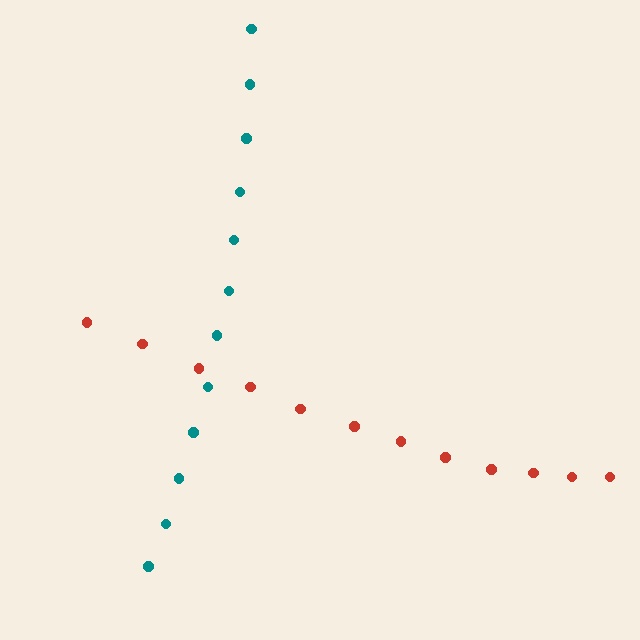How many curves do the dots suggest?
There are 2 distinct paths.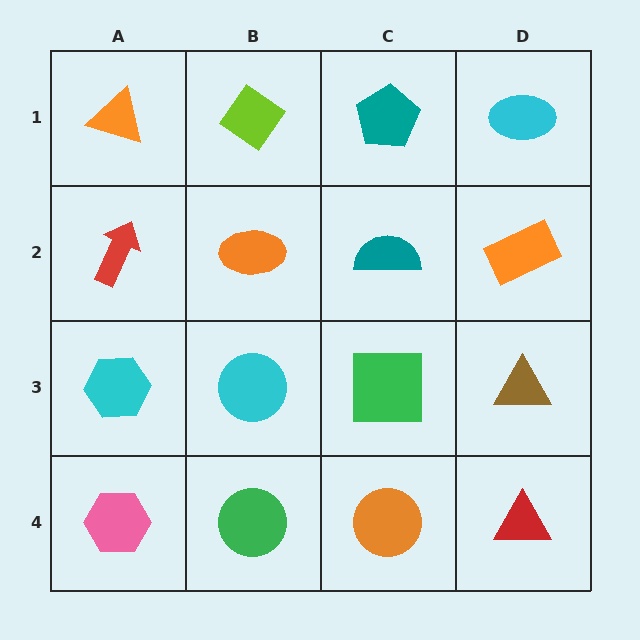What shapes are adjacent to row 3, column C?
A teal semicircle (row 2, column C), an orange circle (row 4, column C), a cyan circle (row 3, column B), a brown triangle (row 3, column D).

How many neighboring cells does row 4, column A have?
2.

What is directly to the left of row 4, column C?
A green circle.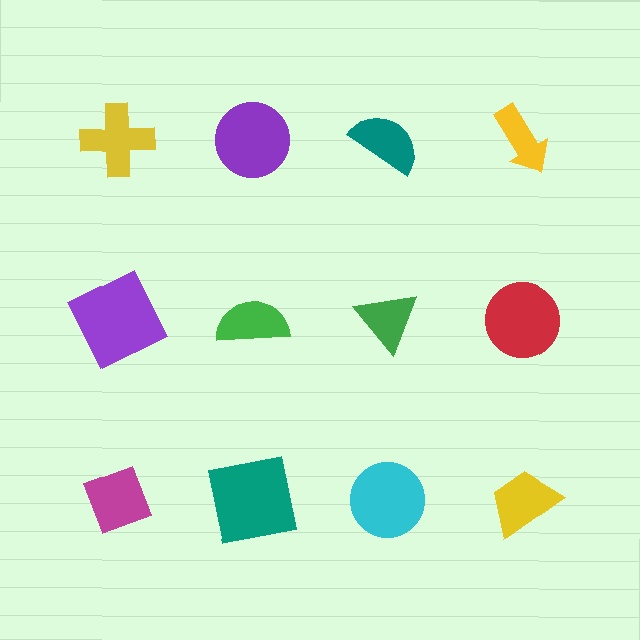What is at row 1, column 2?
A purple circle.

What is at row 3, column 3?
A cyan circle.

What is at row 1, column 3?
A teal semicircle.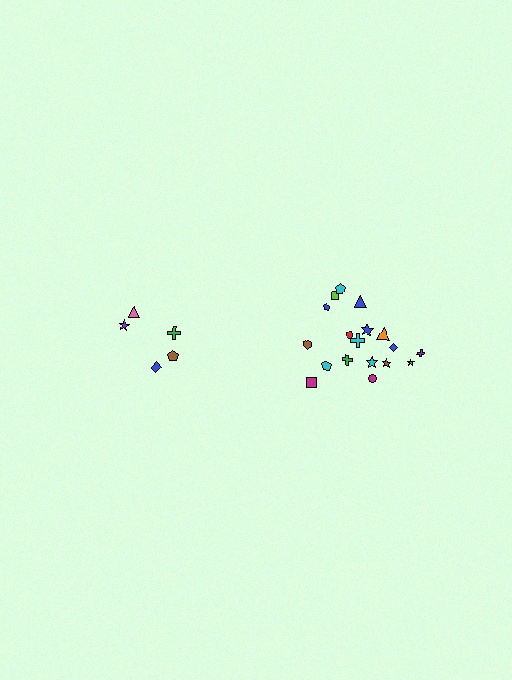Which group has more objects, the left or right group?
The right group.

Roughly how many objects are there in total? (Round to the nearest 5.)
Roughly 25 objects in total.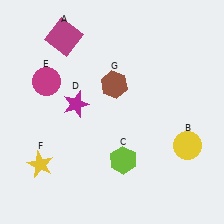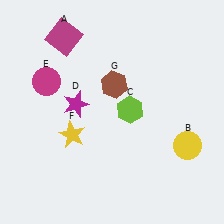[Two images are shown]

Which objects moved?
The objects that moved are: the lime hexagon (C), the yellow star (F).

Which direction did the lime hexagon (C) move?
The lime hexagon (C) moved up.